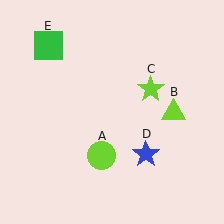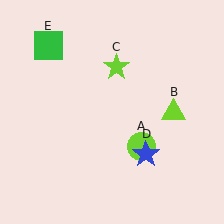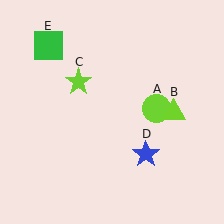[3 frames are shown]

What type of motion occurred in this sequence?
The lime circle (object A), lime star (object C) rotated counterclockwise around the center of the scene.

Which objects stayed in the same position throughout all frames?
Lime triangle (object B) and blue star (object D) and green square (object E) remained stationary.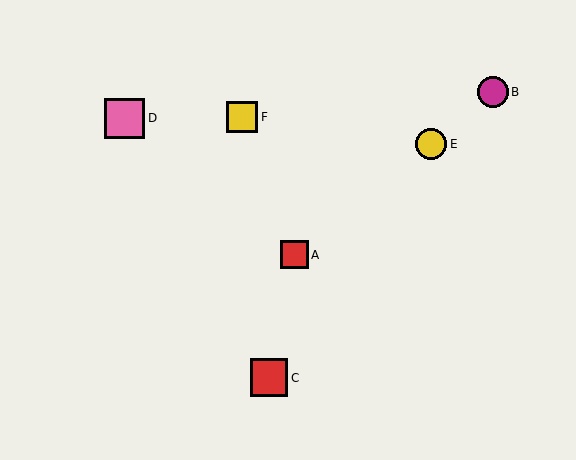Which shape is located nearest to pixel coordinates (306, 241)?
The red square (labeled A) at (294, 255) is nearest to that location.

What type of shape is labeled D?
Shape D is a pink square.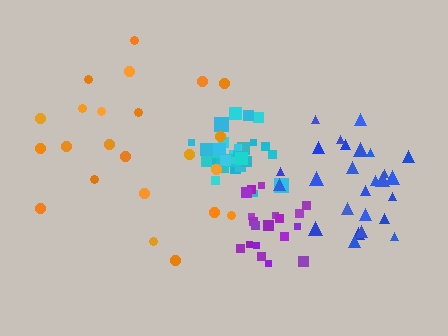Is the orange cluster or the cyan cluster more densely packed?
Cyan.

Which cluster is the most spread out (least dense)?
Orange.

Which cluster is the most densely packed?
Cyan.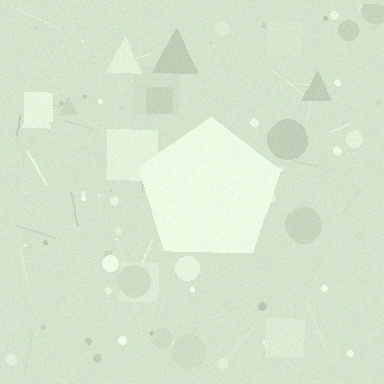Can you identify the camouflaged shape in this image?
The camouflaged shape is a pentagon.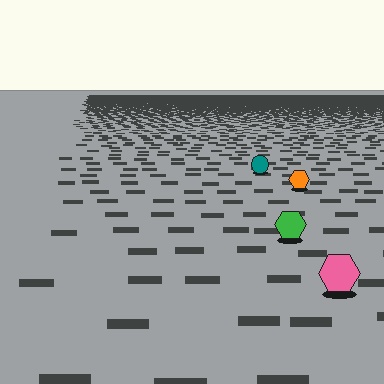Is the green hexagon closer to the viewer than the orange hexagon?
Yes. The green hexagon is closer — you can tell from the texture gradient: the ground texture is coarser near it.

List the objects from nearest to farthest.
From nearest to farthest: the pink hexagon, the green hexagon, the orange hexagon, the teal circle.